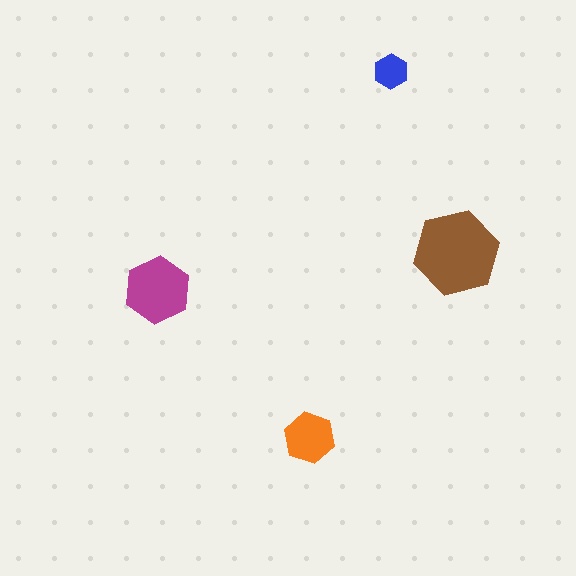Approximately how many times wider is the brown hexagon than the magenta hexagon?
About 1.5 times wider.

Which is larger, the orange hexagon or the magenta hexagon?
The magenta one.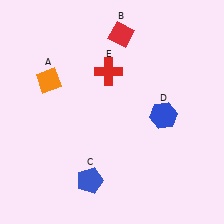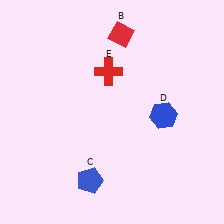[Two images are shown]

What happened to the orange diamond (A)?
The orange diamond (A) was removed in Image 2. It was in the top-left area of Image 1.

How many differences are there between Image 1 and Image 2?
There is 1 difference between the two images.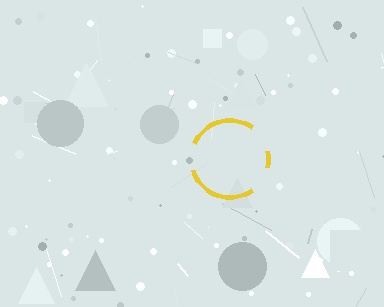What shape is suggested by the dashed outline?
The dashed outline suggests a circle.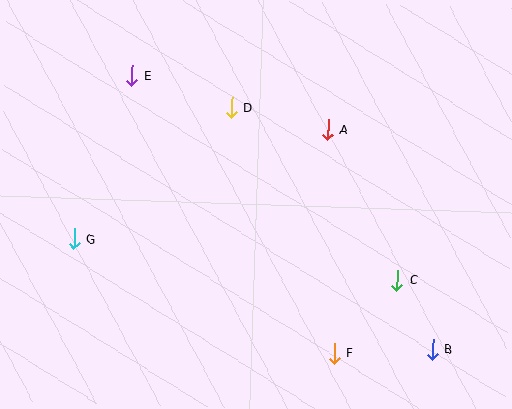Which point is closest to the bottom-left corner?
Point G is closest to the bottom-left corner.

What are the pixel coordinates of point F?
Point F is at (334, 353).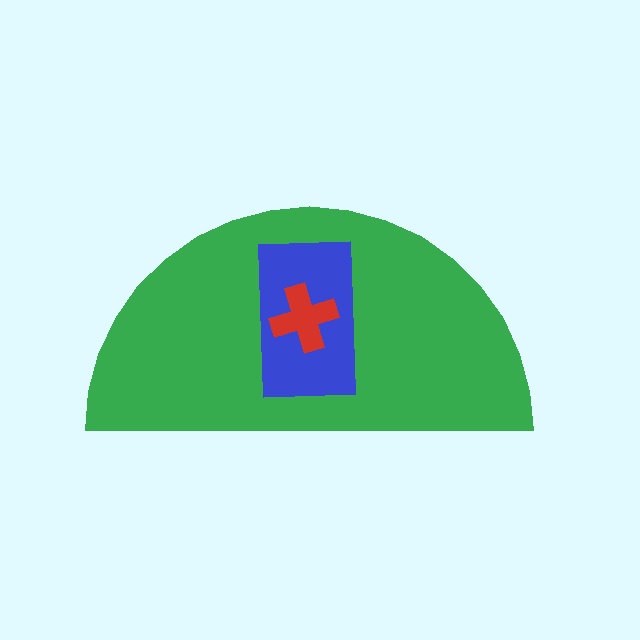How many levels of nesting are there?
3.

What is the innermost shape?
The red cross.